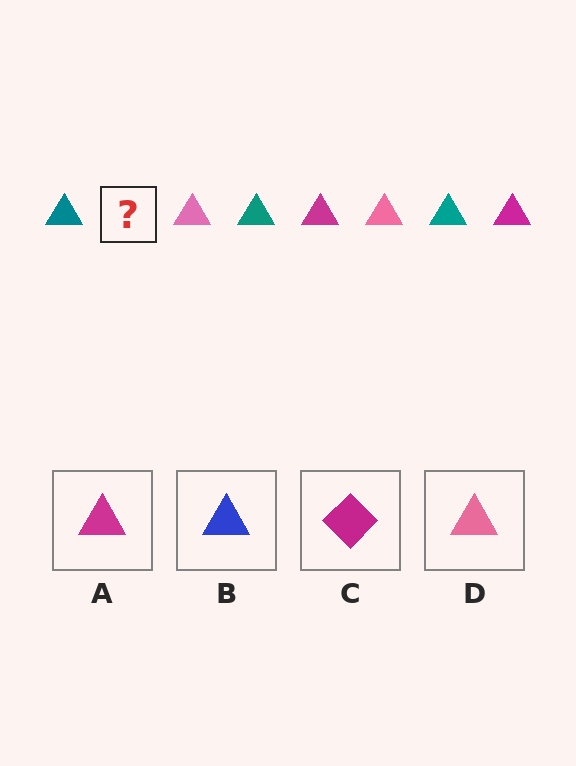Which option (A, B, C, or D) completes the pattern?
A.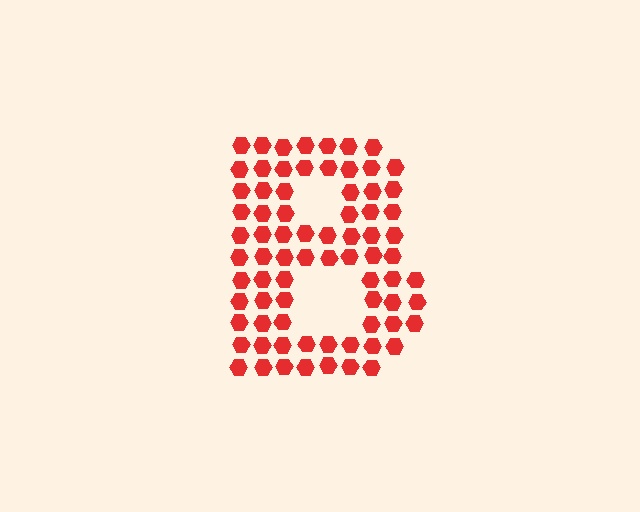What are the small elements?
The small elements are hexagons.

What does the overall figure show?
The overall figure shows the letter B.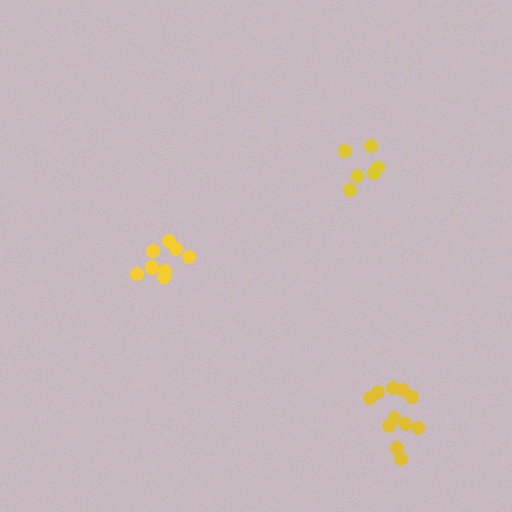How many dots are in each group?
Group 1: 6 dots, Group 2: 11 dots, Group 3: 9 dots (26 total).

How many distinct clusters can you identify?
There are 3 distinct clusters.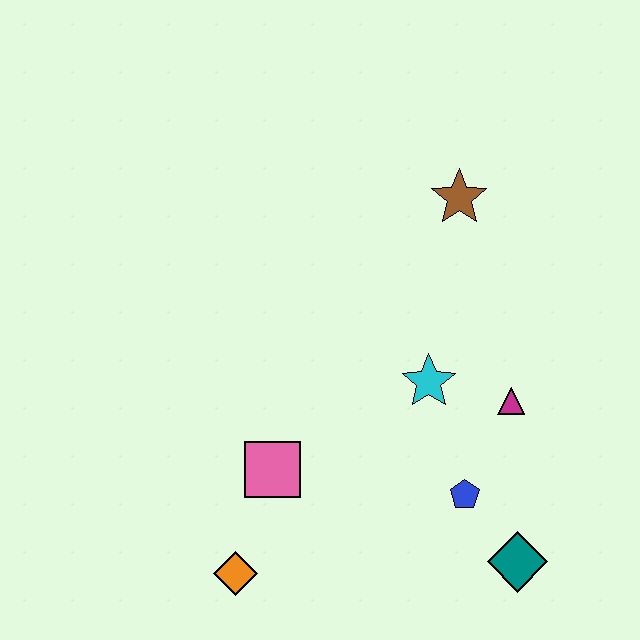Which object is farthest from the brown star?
The orange diamond is farthest from the brown star.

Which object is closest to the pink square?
The orange diamond is closest to the pink square.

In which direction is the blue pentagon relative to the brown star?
The blue pentagon is below the brown star.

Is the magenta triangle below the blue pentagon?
No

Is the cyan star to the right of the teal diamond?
No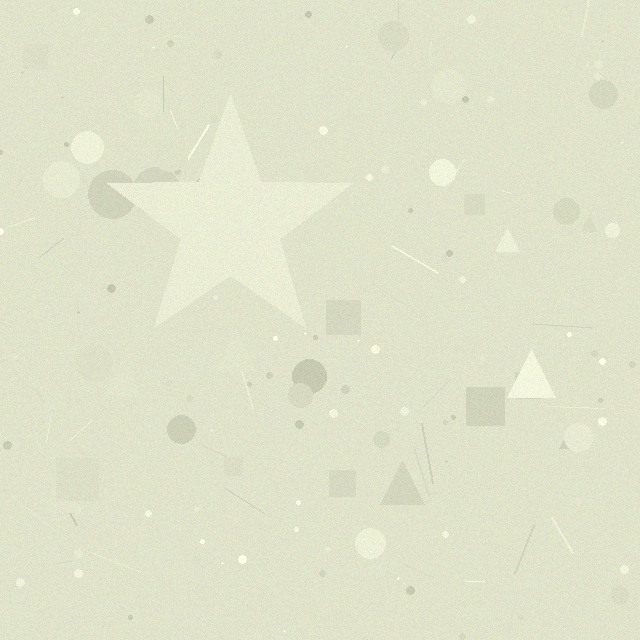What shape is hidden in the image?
A star is hidden in the image.